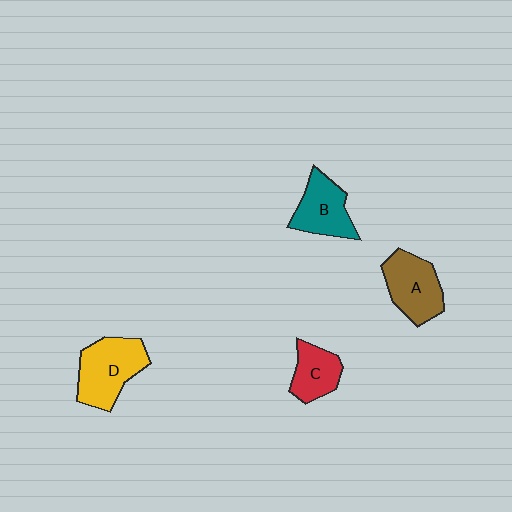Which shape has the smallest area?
Shape C (red).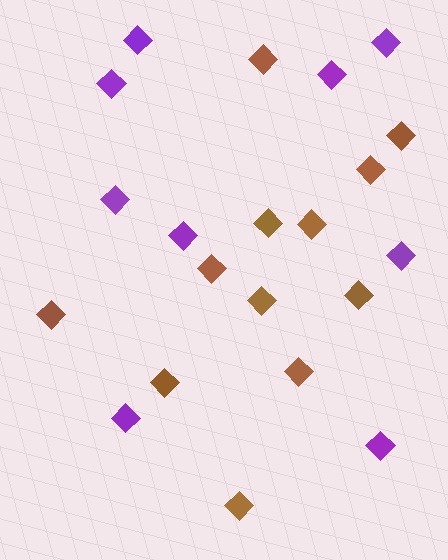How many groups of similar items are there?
There are 2 groups: one group of purple diamonds (9) and one group of brown diamonds (12).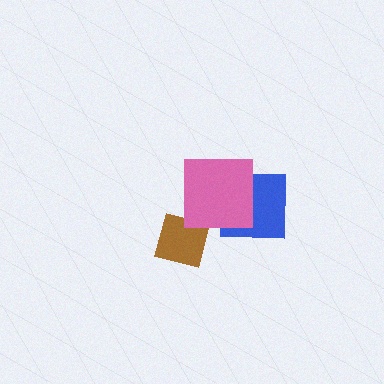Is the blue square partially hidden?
Yes, it is partially covered by another shape.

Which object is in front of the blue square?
The pink square is in front of the blue square.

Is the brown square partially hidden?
No, no other shape covers it.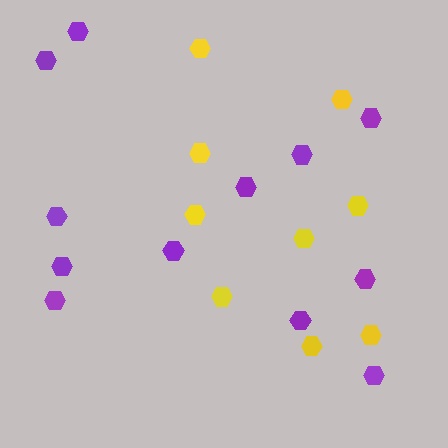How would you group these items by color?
There are 2 groups: one group of purple hexagons (12) and one group of yellow hexagons (9).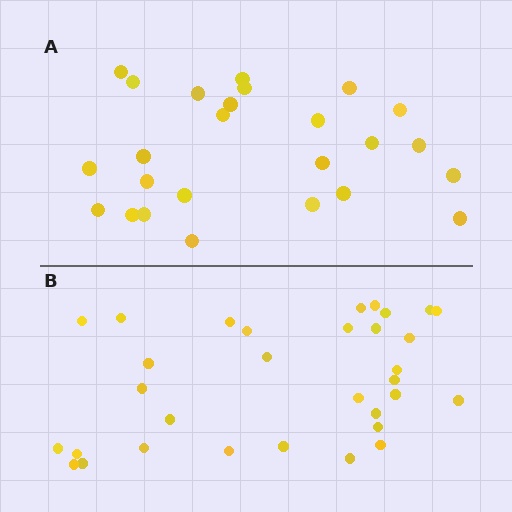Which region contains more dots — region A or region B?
Region B (the bottom region) has more dots.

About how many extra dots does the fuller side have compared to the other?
Region B has roughly 8 or so more dots than region A.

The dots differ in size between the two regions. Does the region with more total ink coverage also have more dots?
No. Region A has more total ink coverage because its dots are larger, but region B actually contains more individual dots. Total area can be misleading — the number of items is what matters here.